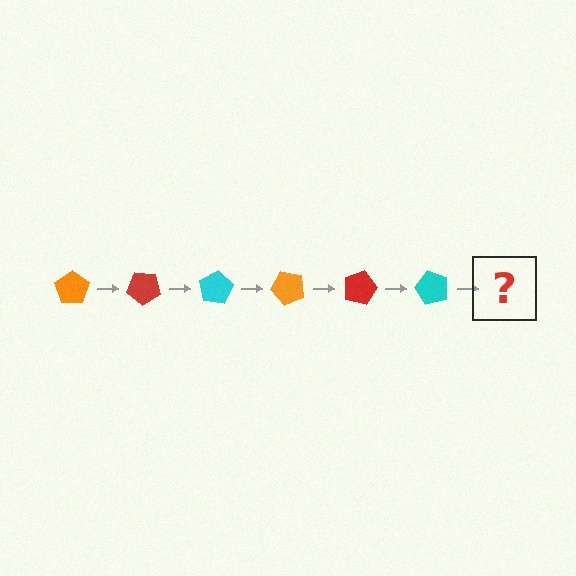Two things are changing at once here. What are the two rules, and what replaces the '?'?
The two rules are that it rotates 40 degrees each step and the color cycles through orange, red, and cyan. The '?' should be an orange pentagon, rotated 240 degrees from the start.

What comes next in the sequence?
The next element should be an orange pentagon, rotated 240 degrees from the start.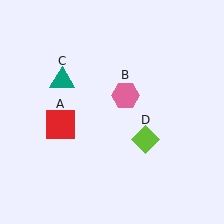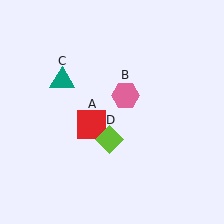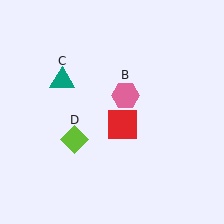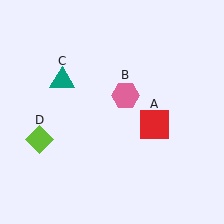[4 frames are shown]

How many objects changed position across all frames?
2 objects changed position: red square (object A), lime diamond (object D).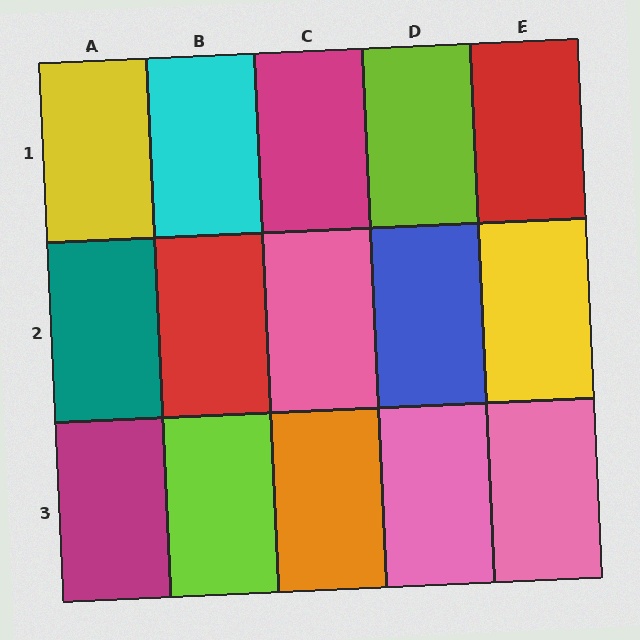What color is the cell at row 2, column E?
Yellow.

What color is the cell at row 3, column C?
Orange.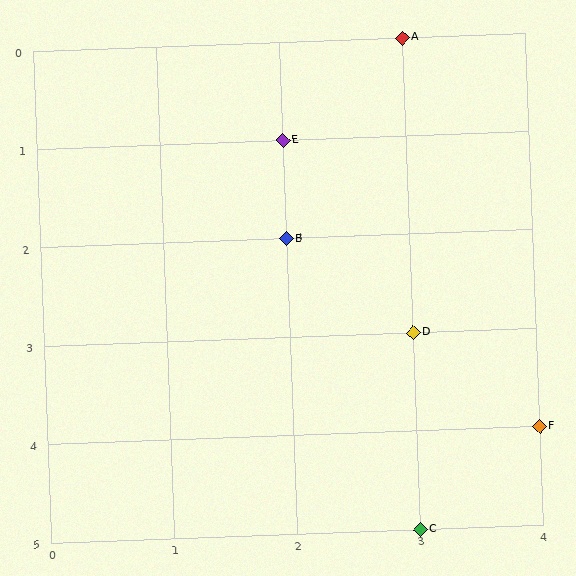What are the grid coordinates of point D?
Point D is at grid coordinates (3, 3).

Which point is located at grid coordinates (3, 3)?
Point D is at (3, 3).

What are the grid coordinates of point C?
Point C is at grid coordinates (3, 5).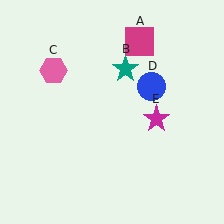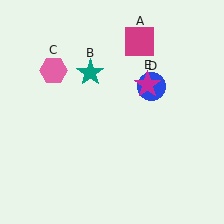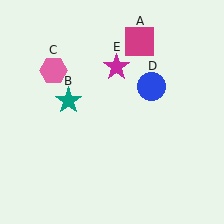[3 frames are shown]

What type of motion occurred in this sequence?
The teal star (object B), magenta star (object E) rotated counterclockwise around the center of the scene.